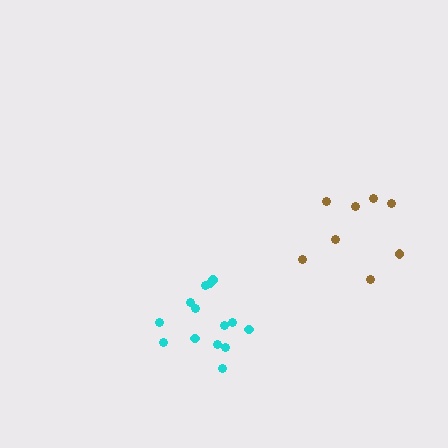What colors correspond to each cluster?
The clusters are colored: brown, cyan.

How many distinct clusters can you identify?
There are 2 distinct clusters.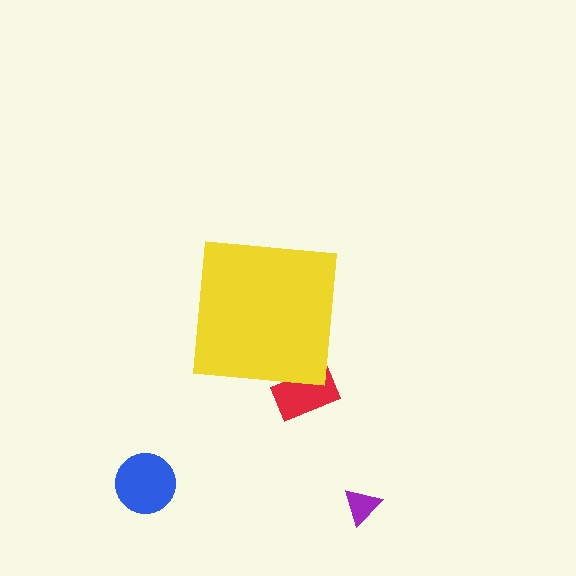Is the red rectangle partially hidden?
Yes, the red rectangle is partially hidden behind the yellow square.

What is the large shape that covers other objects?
A yellow square.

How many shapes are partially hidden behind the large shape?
1 shape is partially hidden.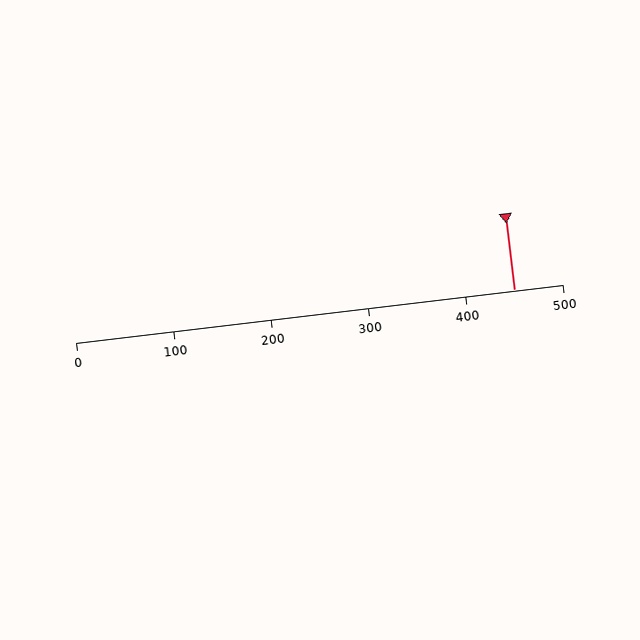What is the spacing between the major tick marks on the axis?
The major ticks are spaced 100 apart.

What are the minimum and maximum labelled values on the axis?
The axis runs from 0 to 500.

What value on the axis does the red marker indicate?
The marker indicates approximately 450.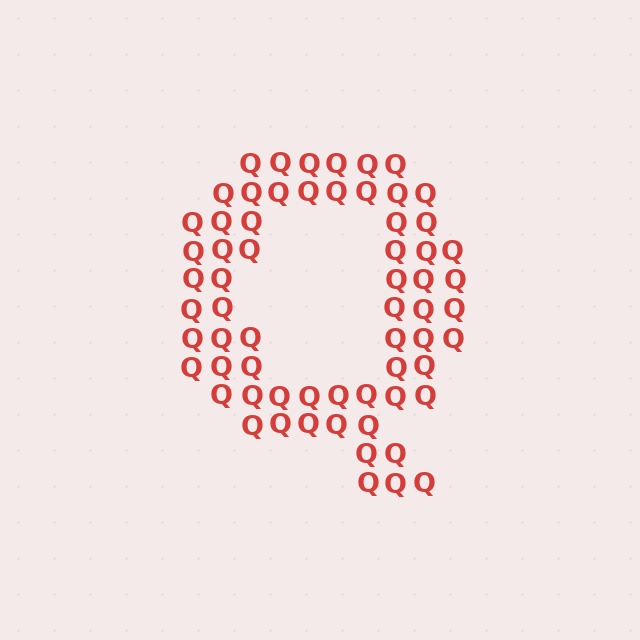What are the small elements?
The small elements are letter Q's.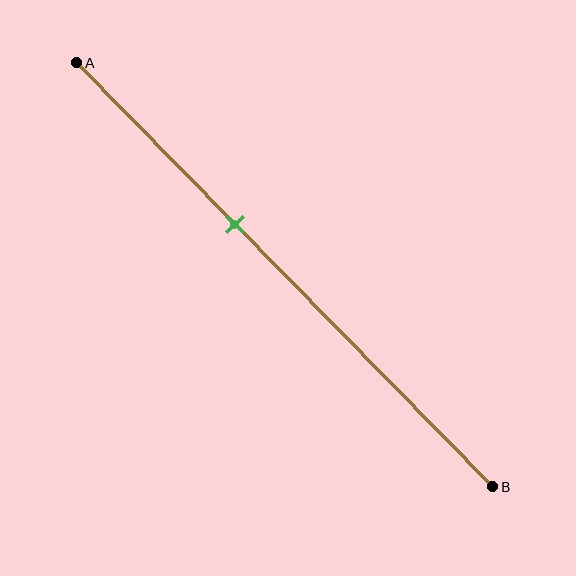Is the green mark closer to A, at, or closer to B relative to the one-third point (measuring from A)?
The green mark is closer to point B than the one-third point of segment AB.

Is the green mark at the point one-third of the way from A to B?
No, the mark is at about 40% from A, not at the 33% one-third point.